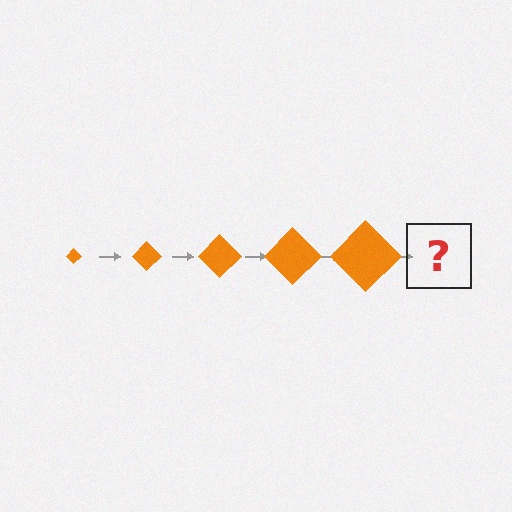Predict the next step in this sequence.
The next step is an orange diamond, larger than the previous one.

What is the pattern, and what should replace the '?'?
The pattern is that the diamond gets progressively larger each step. The '?' should be an orange diamond, larger than the previous one.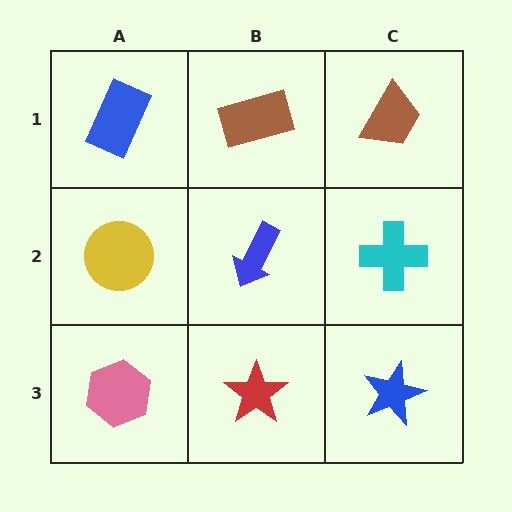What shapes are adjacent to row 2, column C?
A brown trapezoid (row 1, column C), a blue star (row 3, column C), a blue arrow (row 2, column B).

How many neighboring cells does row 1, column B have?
3.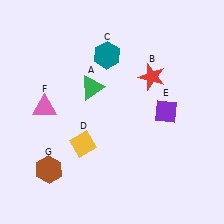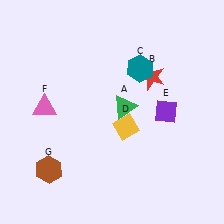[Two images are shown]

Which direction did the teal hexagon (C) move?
The teal hexagon (C) moved right.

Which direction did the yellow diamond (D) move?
The yellow diamond (D) moved right.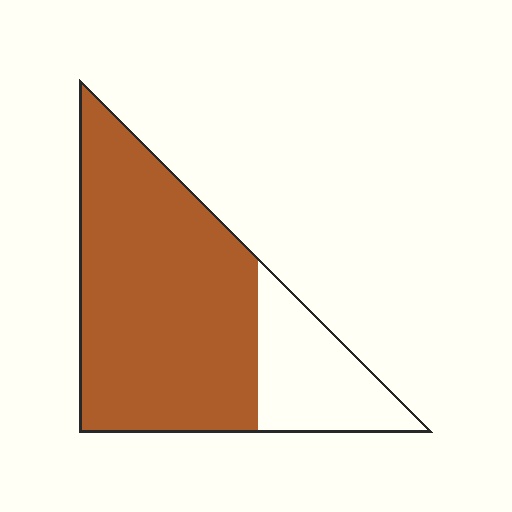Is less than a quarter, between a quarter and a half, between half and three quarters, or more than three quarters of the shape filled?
More than three quarters.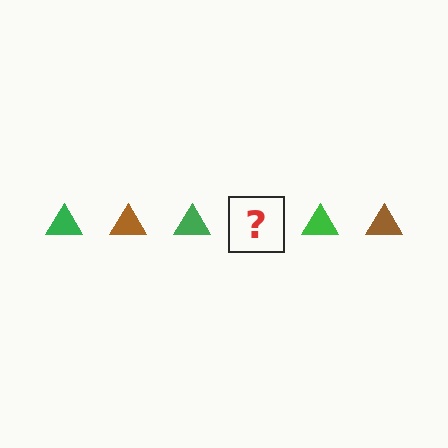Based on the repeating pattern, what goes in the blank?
The blank should be a brown triangle.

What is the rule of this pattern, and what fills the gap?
The rule is that the pattern cycles through green, brown triangles. The gap should be filled with a brown triangle.